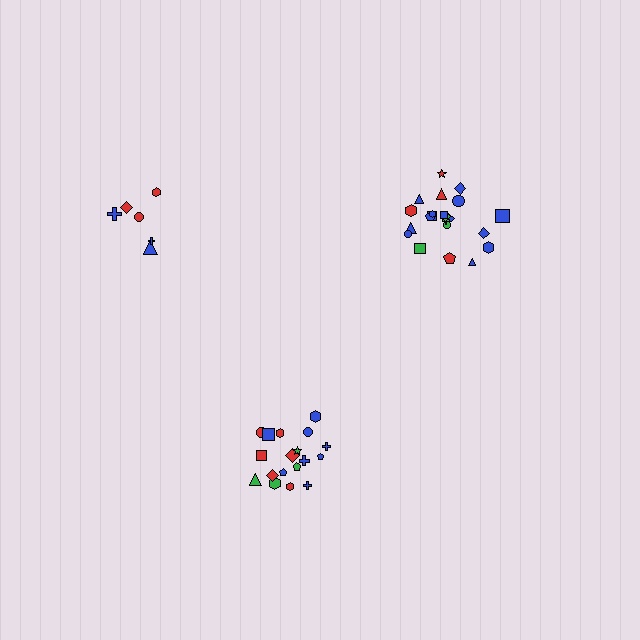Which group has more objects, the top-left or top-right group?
The top-right group.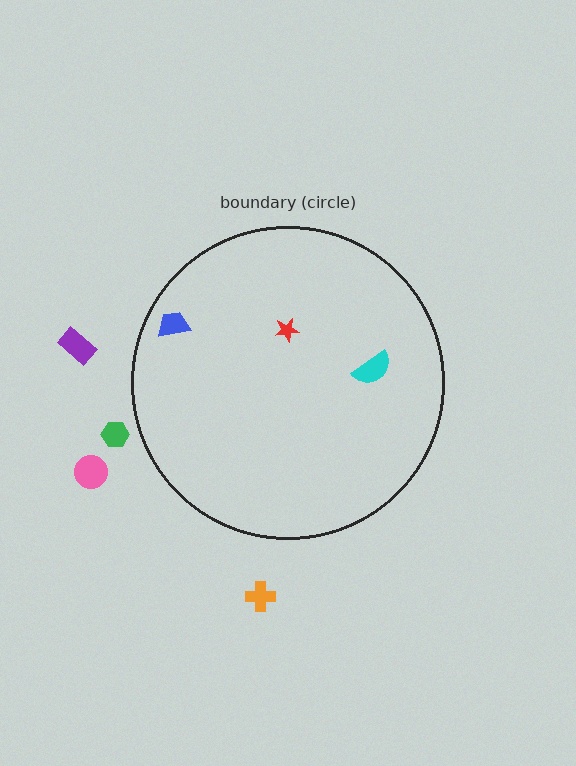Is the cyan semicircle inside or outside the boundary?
Inside.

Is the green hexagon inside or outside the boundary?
Outside.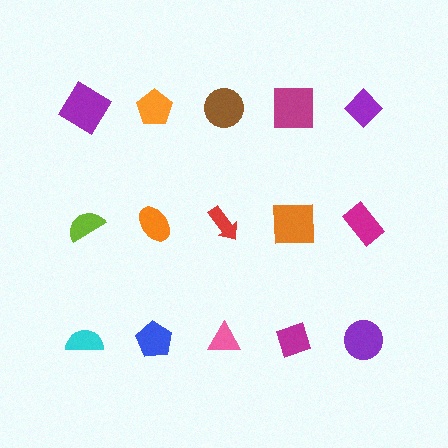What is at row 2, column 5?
A magenta rectangle.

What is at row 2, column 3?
A red arrow.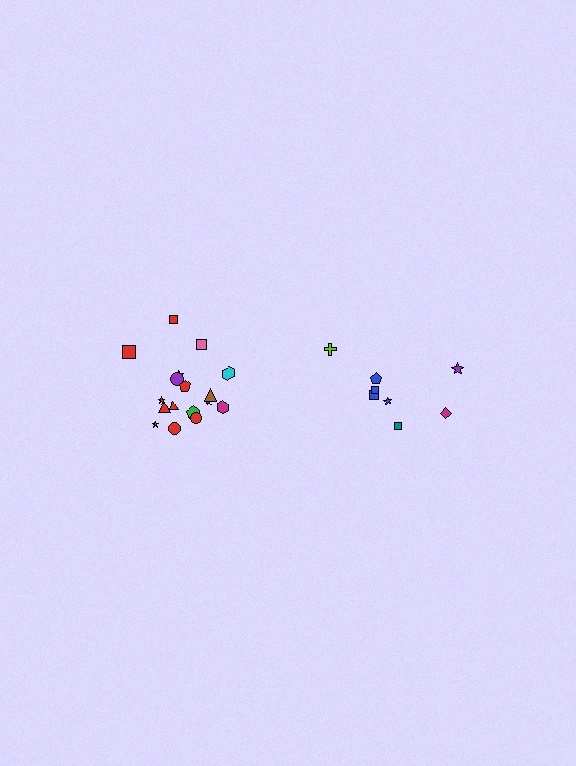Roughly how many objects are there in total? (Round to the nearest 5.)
Roughly 25 objects in total.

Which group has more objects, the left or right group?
The left group.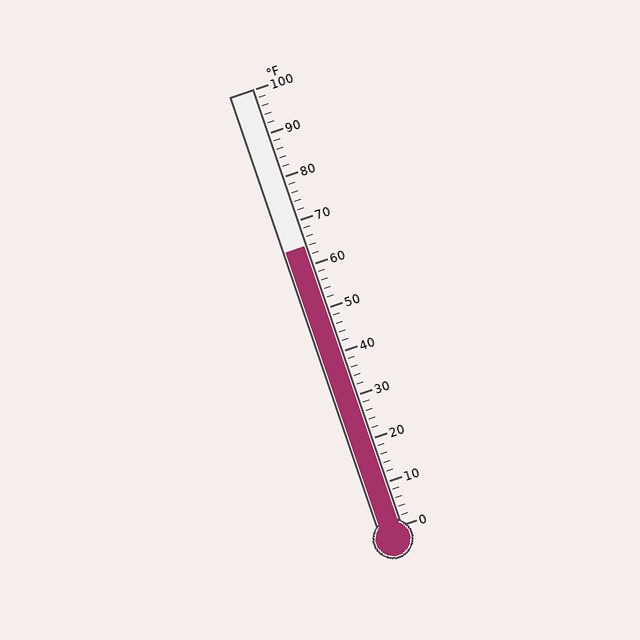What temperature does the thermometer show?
The thermometer shows approximately 64°F.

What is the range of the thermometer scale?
The thermometer scale ranges from 0°F to 100°F.